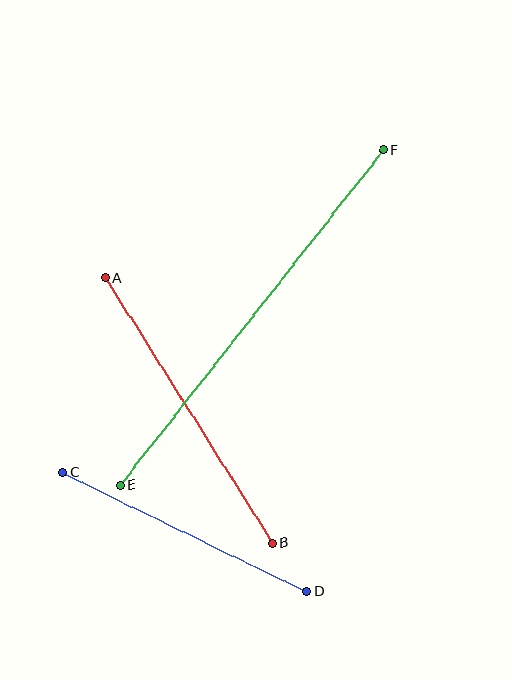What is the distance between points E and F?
The distance is approximately 426 pixels.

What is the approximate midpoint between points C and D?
The midpoint is at approximately (185, 532) pixels.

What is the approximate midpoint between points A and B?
The midpoint is at approximately (189, 410) pixels.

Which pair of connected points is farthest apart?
Points E and F are farthest apart.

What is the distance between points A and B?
The distance is approximately 314 pixels.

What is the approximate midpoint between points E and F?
The midpoint is at approximately (252, 318) pixels.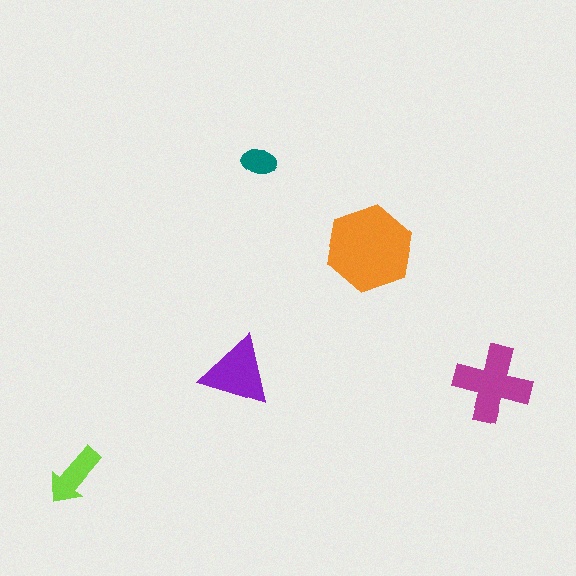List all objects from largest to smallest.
The orange hexagon, the magenta cross, the purple triangle, the lime arrow, the teal ellipse.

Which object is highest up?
The teal ellipse is topmost.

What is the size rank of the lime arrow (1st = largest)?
4th.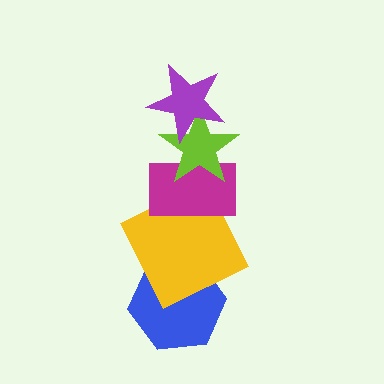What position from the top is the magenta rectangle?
The magenta rectangle is 3rd from the top.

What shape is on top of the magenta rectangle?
The lime star is on top of the magenta rectangle.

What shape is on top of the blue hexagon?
The yellow square is on top of the blue hexagon.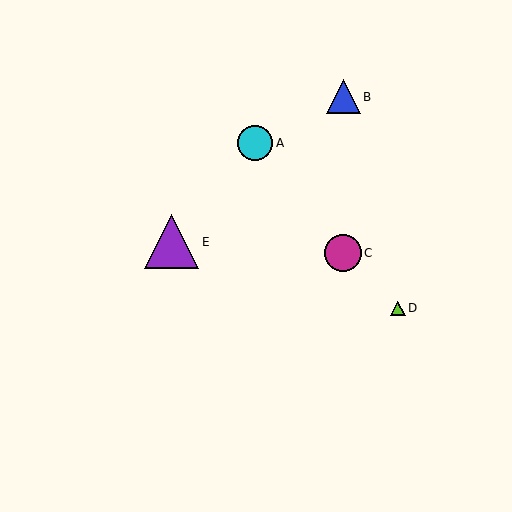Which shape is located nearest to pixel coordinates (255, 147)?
The cyan circle (labeled A) at (255, 143) is nearest to that location.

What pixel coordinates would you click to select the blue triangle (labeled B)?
Click at (343, 97) to select the blue triangle B.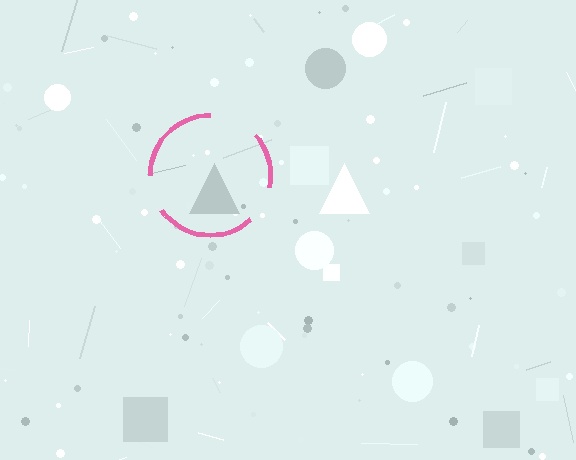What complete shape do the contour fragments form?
The contour fragments form a circle.